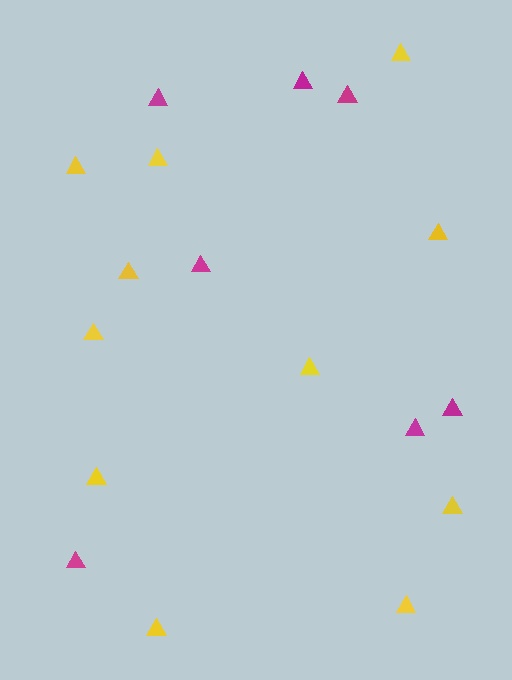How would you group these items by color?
There are 2 groups: one group of magenta triangles (7) and one group of yellow triangles (11).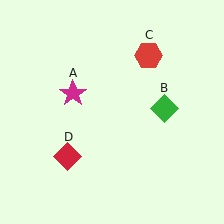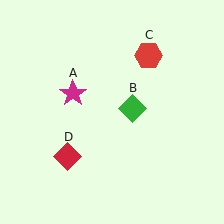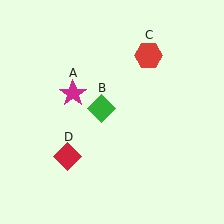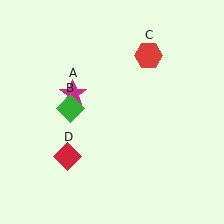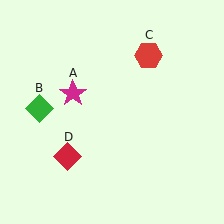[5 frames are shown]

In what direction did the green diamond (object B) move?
The green diamond (object B) moved left.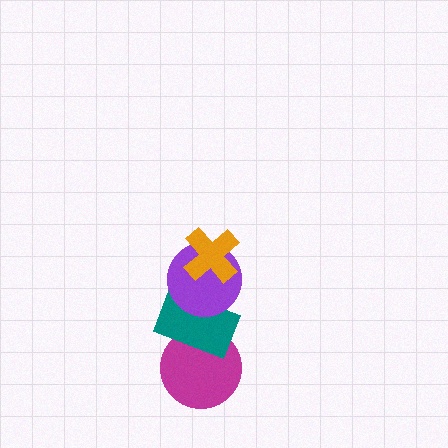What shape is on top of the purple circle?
The orange cross is on top of the purple circle.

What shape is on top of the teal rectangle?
The purple circle is on top of the teal rectangle.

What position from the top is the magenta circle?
The magenta circle is 4th from the top.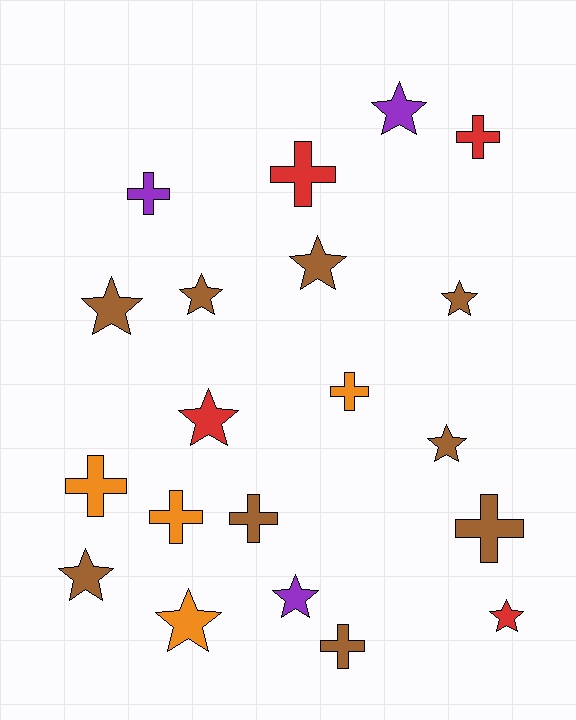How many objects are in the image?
There are 20 objects.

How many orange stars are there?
There is 1 orange star.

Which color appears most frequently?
Brown, with 9 objects.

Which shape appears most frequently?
Star, with 11 objects.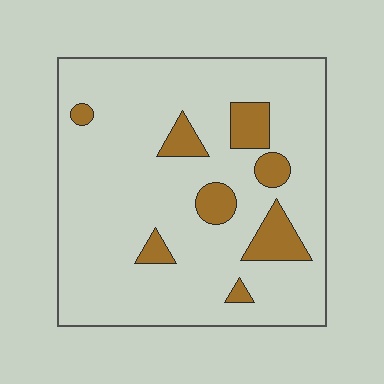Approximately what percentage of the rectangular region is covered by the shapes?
Approximately 15%.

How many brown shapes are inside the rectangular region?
8.